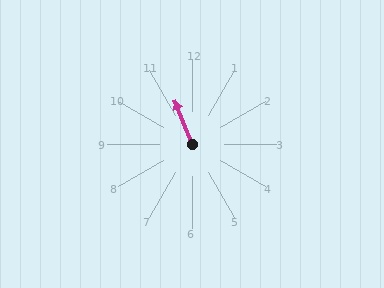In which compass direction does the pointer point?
North.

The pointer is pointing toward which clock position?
Roughly 11 o'clock.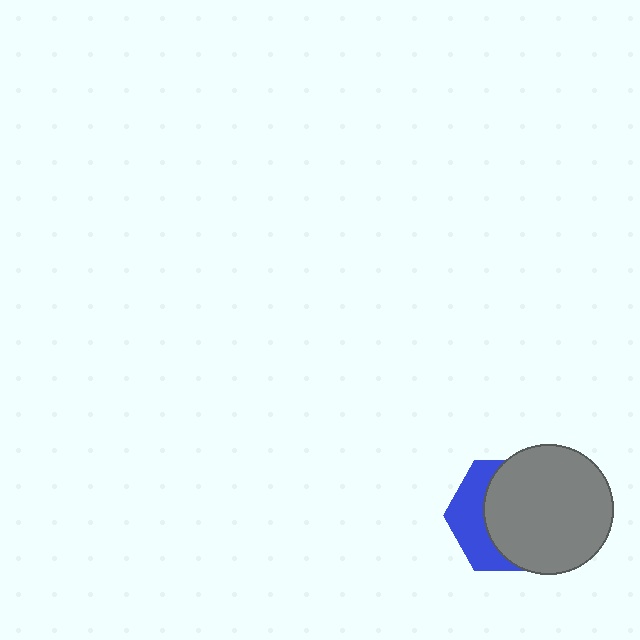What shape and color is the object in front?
The object in front is a gray circle.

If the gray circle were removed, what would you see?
You would see the complete blue hexagon.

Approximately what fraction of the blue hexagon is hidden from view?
Roughly 64% of the blue hexagon is hidden behind the gray circle.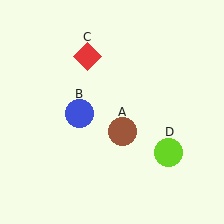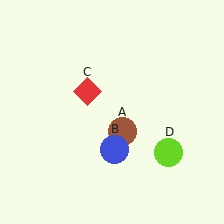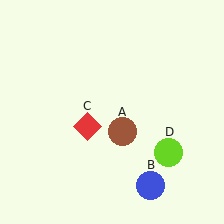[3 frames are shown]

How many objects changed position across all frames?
2 objects changed position: blue circle (object B), red diamond (object C).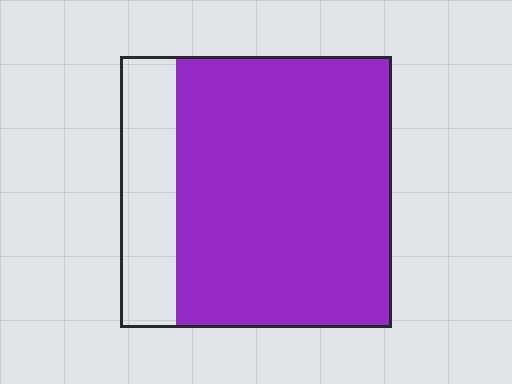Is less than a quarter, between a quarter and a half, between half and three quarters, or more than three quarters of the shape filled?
More than three quarters.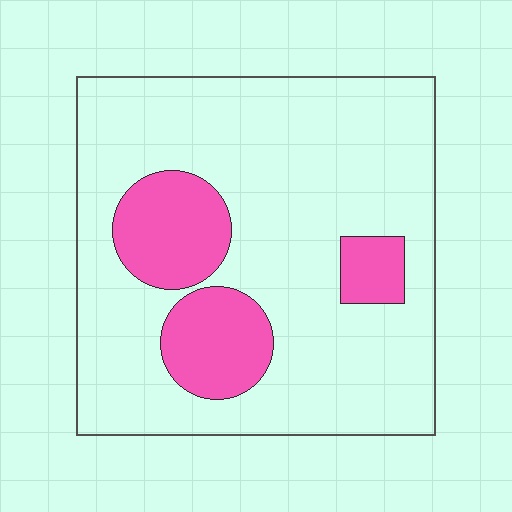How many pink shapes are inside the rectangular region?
3.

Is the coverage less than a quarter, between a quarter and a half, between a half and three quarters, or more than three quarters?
Less than a quarter.